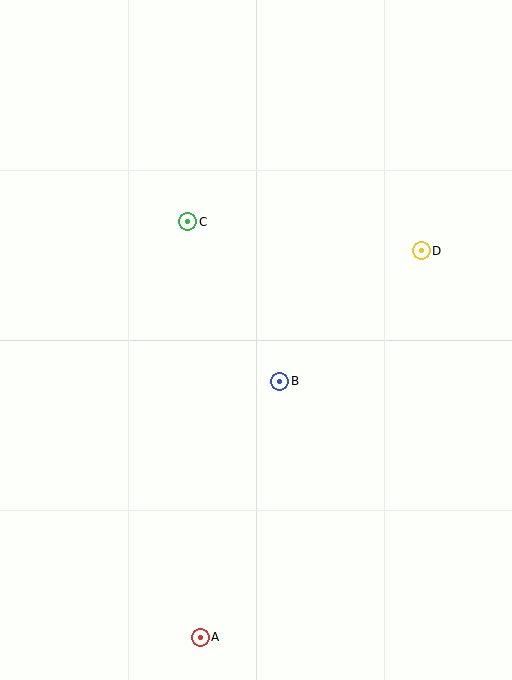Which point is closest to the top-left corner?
Point C is closest to the top-left corner.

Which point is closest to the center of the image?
Point B at (279, 381) is closest to the center.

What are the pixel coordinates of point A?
Point A is at (200, 637).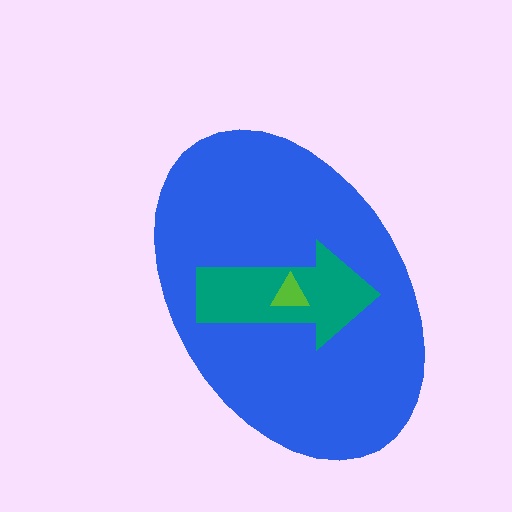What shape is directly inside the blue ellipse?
The teal arrow.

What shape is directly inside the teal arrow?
The lime triangle.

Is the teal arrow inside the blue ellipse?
Yes.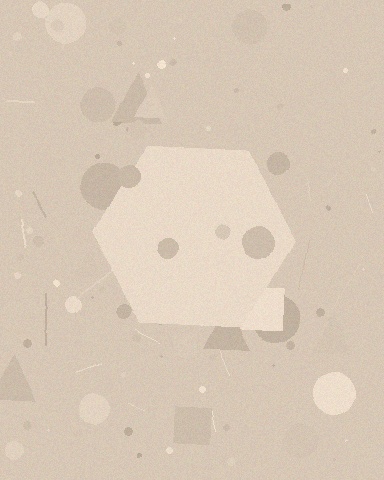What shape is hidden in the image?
A hexagon is hidden in the image.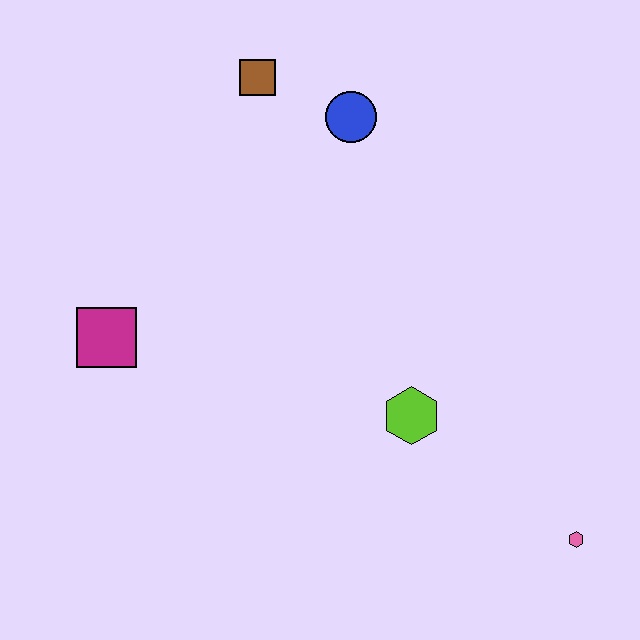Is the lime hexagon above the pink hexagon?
Yes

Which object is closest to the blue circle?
The brown square is closest to the blue circle.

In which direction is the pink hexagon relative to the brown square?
The pink hexagon is below the brown square.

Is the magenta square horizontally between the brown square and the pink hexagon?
No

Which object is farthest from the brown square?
The pink hexagon is farthest from the brown square.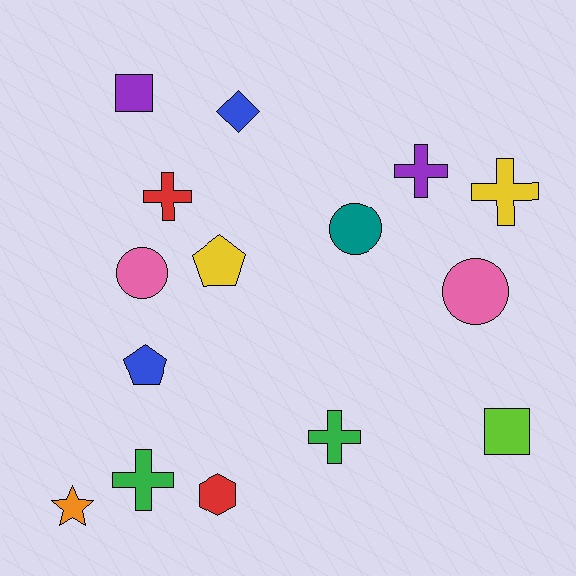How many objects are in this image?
There are 15 objects.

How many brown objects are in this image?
There are no brown objects.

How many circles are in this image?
There are 3 circles.